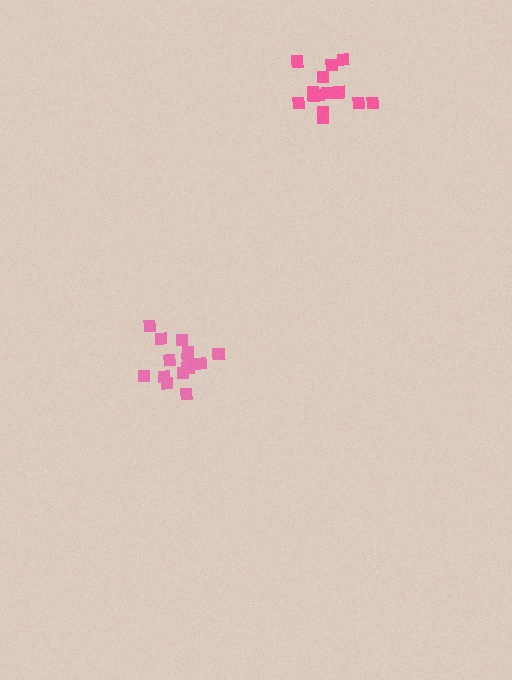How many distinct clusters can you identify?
There are 2 distinct clusters.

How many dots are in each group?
Group 1: 16 dots, Group 2: 15 dots (31 total).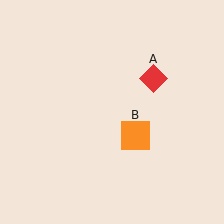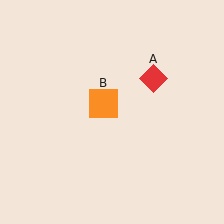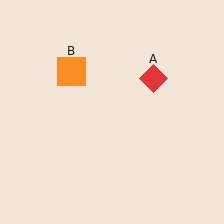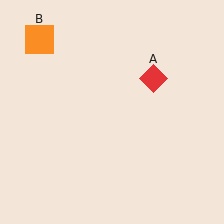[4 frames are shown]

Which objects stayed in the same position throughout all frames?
Red diamond (object A) remained stationary.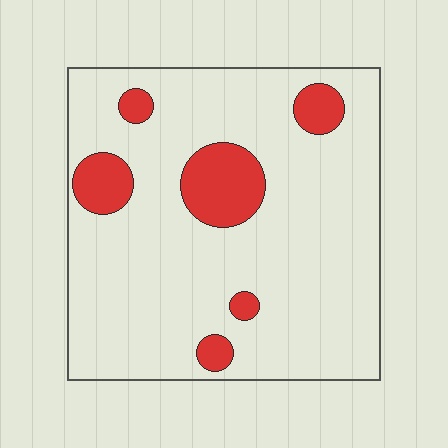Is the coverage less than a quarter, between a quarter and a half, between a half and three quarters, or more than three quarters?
Less than a quarter.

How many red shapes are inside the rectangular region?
6.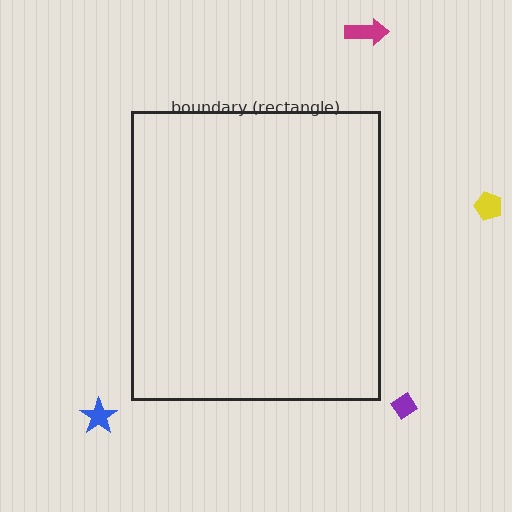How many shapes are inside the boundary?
0 inside, 4 outside.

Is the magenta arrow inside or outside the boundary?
Outside.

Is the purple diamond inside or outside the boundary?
Outside.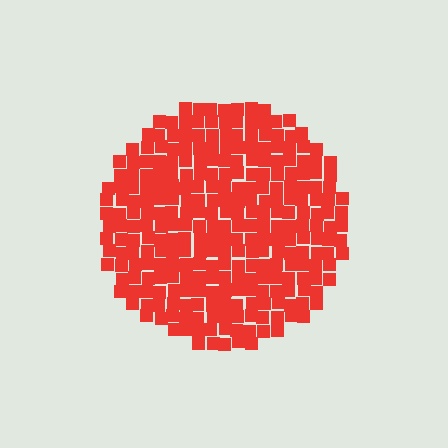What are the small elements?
The small elements are squares.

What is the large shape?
The large shape is a circle.